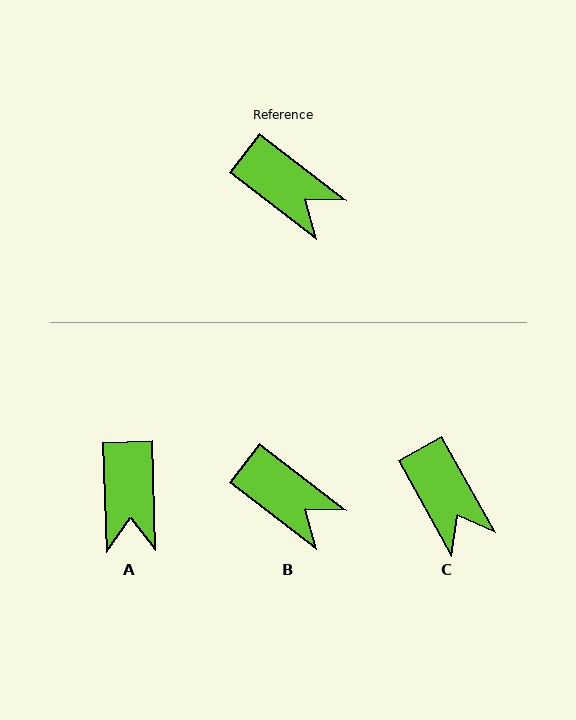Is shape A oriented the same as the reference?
No, it is off by about 50 degrees.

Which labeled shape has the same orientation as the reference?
B.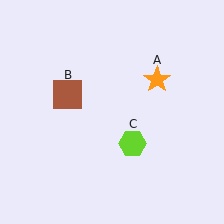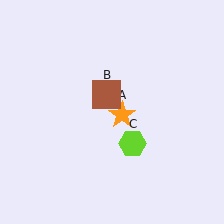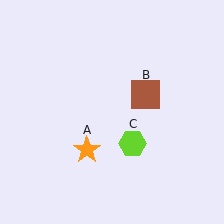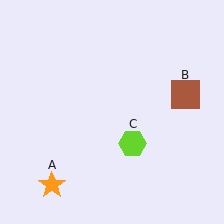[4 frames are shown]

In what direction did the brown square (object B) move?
The brown square (object B) moved right.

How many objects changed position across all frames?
2 objects changed position: orange star (object A), brown square (object B).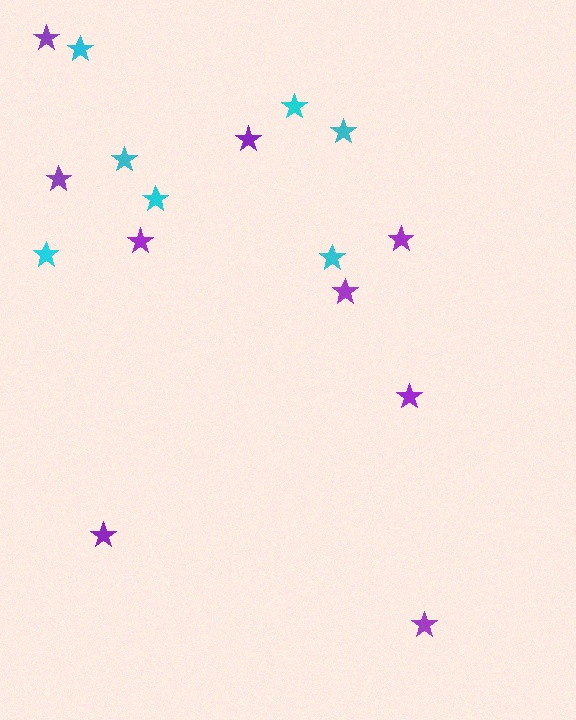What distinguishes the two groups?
There are 2 groups: one group of cyan stars (7) and one group of purple stars (9).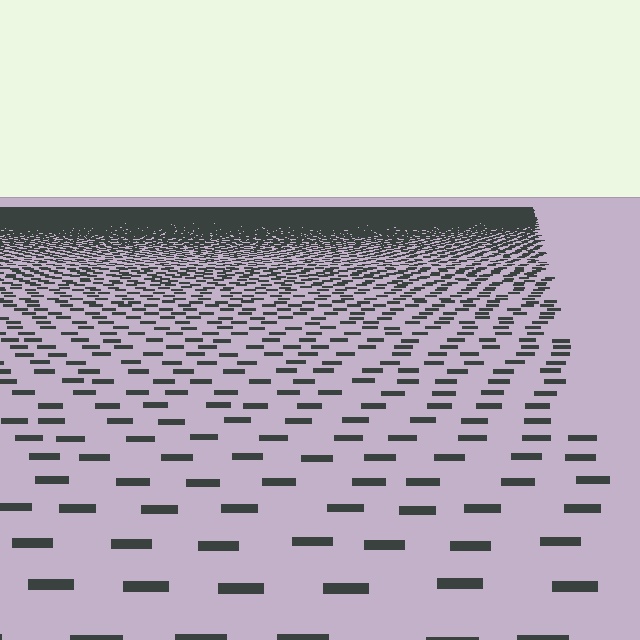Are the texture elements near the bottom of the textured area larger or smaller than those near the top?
Larger. Near the bottom, elements are closer to the viewer and appear at a bigger on-screen size.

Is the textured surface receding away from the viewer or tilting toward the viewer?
The surface is receding away from the viewer. Texture elements get smaller and denser toward the top.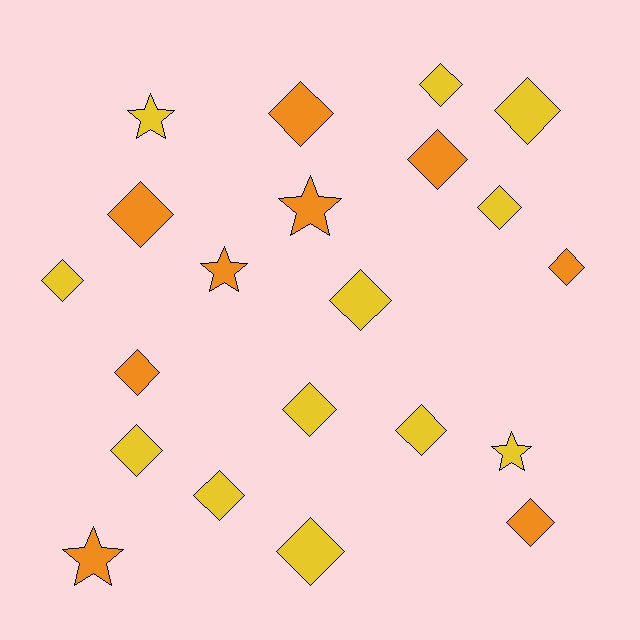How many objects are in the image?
There are 21 objects.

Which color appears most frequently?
Yellow, with 12 objects.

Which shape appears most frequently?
Diamond, with 16 objects.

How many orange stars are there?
There are 3 orange stars.